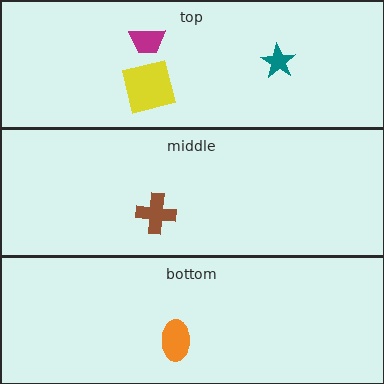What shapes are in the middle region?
The brown cross.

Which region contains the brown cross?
The middle region.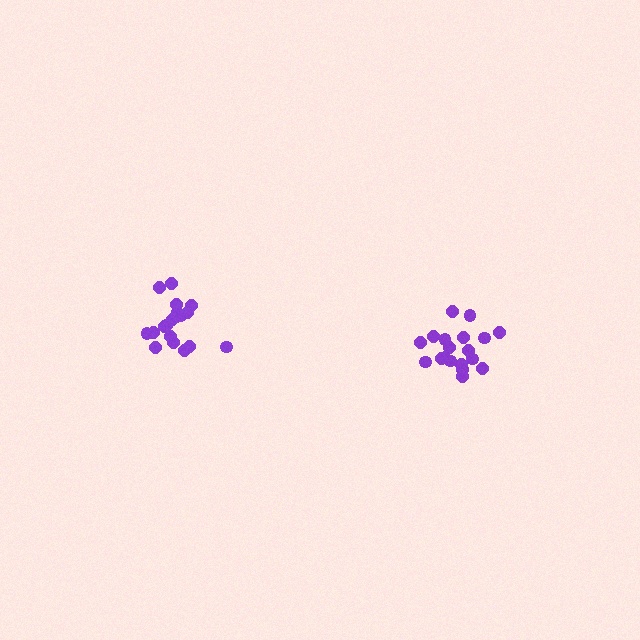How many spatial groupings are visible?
There are 2 spatial groupings.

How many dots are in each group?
Group 1: 19 dots, Group 2: 19 dots (38 total).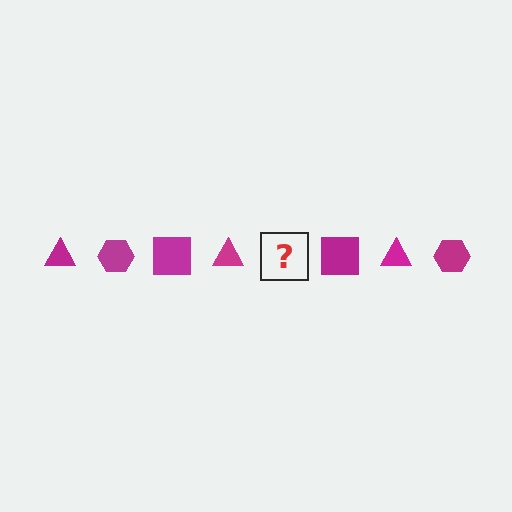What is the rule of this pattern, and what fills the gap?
The rule is that the pattern cycles through triangle, hexagon, square shapes in magenta. The gap should be filled with a magenta hexagon.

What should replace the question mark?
The question mark should be replaced with a magenta hexagon.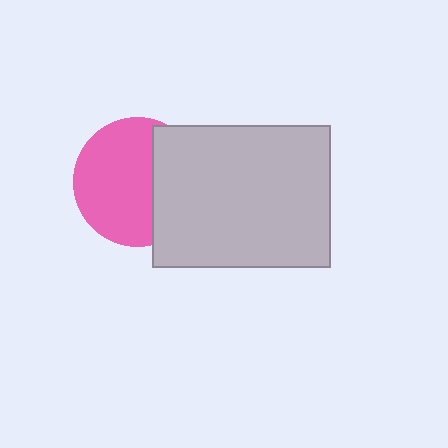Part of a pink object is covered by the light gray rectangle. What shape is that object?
It is a circle.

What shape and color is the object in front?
The object in front is a light gray rectangle.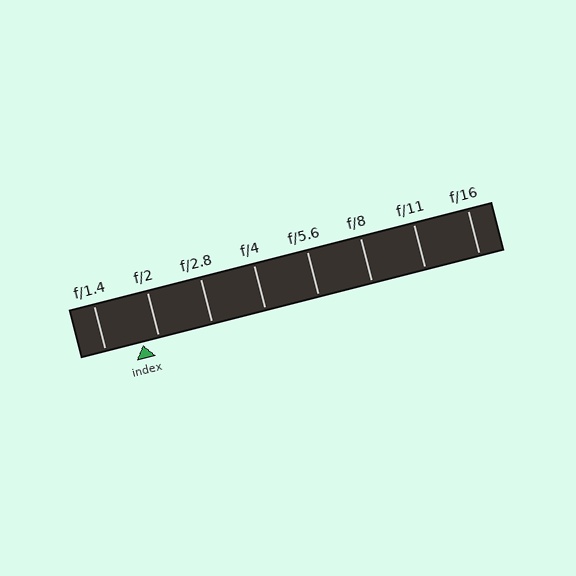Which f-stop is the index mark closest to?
The index mark is closest to f/2.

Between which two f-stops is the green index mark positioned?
The index mark is between f/1.4 and f/2.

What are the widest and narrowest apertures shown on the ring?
The widest aperture shown is f/1.4 and the narrowest is f/16.